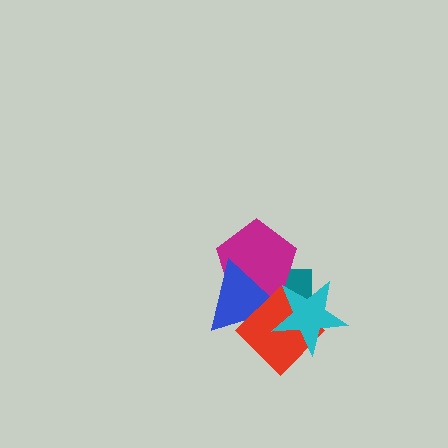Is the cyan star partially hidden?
No, no other shape covers it.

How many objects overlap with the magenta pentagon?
3 objects overlap with the magenta pentagon.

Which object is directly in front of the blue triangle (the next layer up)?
The red diamond is directly in front of the blue triangle.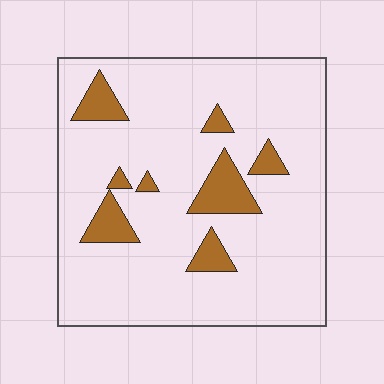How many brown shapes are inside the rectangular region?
8.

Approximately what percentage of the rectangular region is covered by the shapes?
Approximately 10%.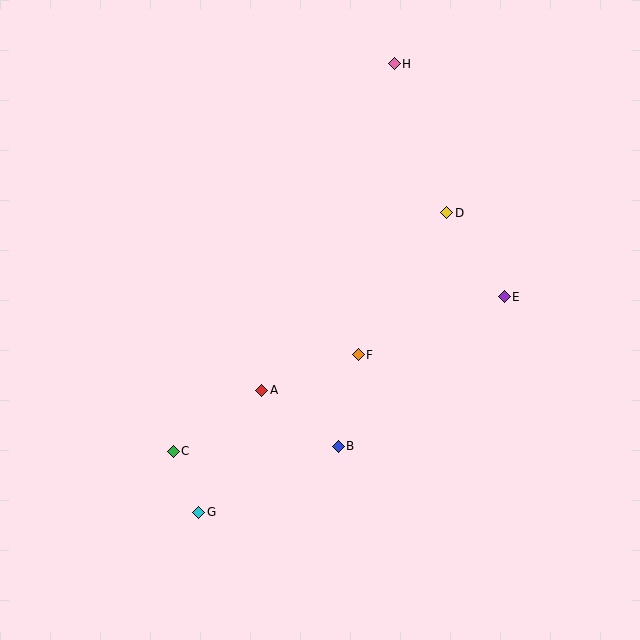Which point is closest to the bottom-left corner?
Point G is closest to the bottom-left corner.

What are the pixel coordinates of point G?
Point G is at (199, 512).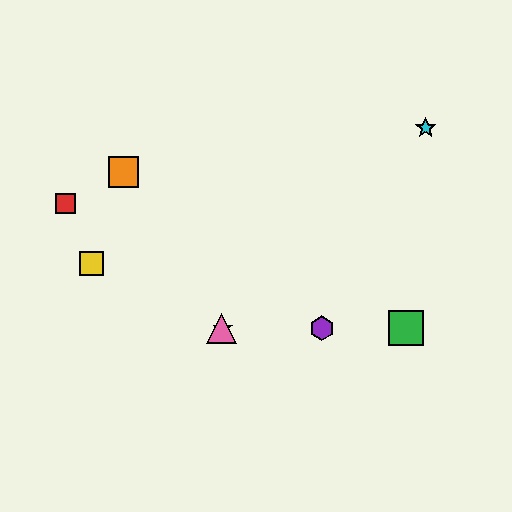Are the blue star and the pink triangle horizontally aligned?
Yes, both are at y≈328.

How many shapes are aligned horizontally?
4 shapes (the blue star, the green square, the purple hexagon, the pink triangle) are aligned horizontally.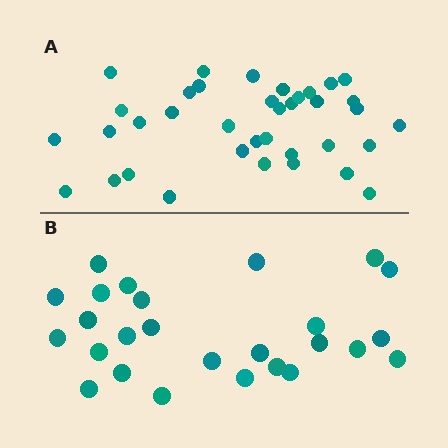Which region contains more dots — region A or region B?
Region A (the top region) has more dots.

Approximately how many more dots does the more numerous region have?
Region A has roughly 12 or so more dots than region B.